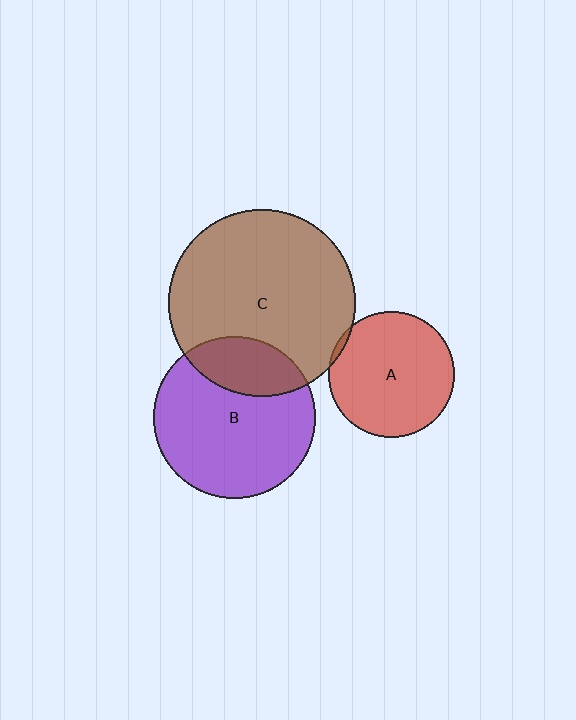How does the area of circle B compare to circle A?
Approximately 1.6 times.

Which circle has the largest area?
Circle C (brown).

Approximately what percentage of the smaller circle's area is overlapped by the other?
Approximately 25%.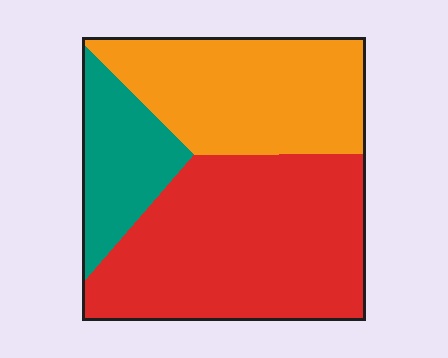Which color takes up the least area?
Teal, at roughly 15%.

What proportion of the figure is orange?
Orange covers around 35% of the figure.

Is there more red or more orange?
Red.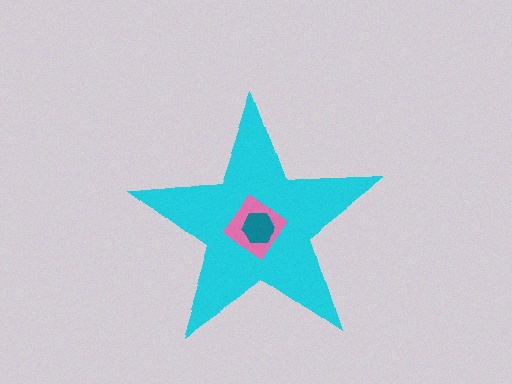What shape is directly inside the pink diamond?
The teal hexagon.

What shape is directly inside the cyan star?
The pink diamond.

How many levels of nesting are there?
3.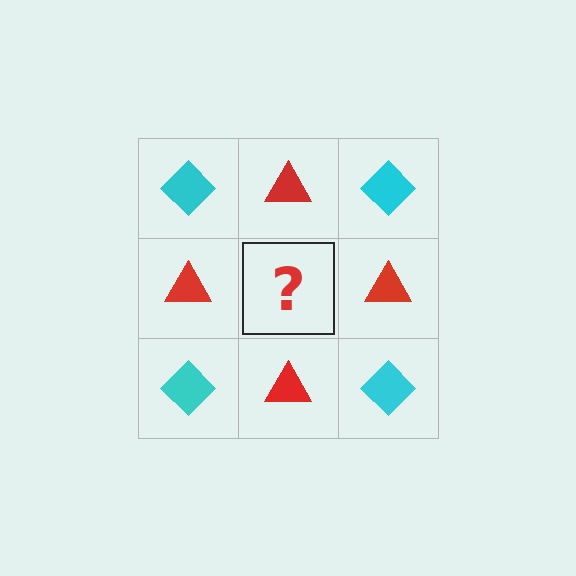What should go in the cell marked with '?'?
The missing cell should contain a cyan diamond.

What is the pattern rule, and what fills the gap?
The rule is that it alternates cyan diamond and red triangle in a checkerboard pattern. The gap should be filled with a cyan diamond.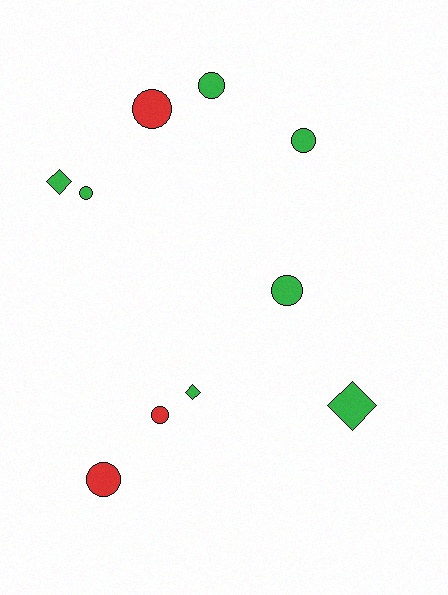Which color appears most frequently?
Green, with 7 objects.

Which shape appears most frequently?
Circle, with 7 objects.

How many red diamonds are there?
There are no red diamonds.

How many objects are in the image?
There are 10 objects.